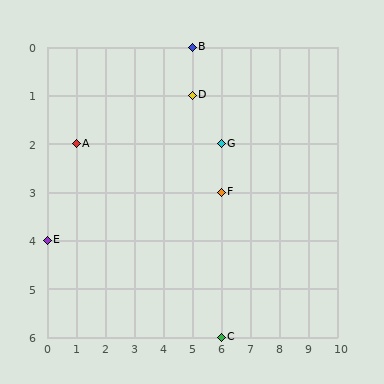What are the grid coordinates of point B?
Point B is at grid coordinates (5, 0).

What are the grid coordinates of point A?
Point A is at grid coordinates (1, 2).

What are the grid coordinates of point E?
Point E is at grid coordinates (0, 4).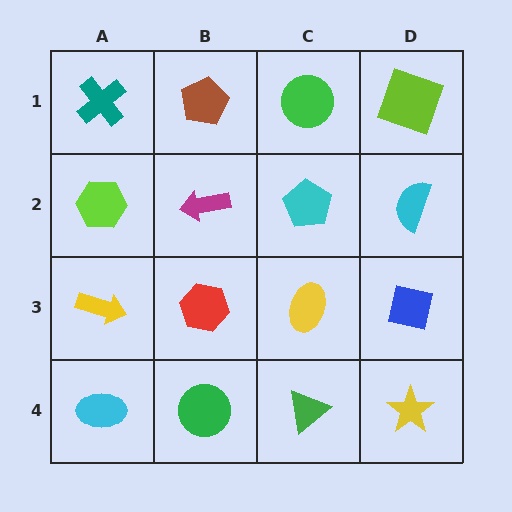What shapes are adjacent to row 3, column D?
A cyan semicircle (row 2, column D), a yellow star (row 4, column D), a yellow ellipse (row 3, column C).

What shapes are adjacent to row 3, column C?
A cyan pentagon (row 2, column C), a green triangle (row 4, column C), a red hexagon (row 3, column B), a blue square (row 3, column D).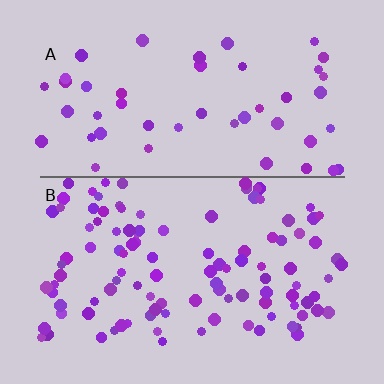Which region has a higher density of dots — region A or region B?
B (the bottom).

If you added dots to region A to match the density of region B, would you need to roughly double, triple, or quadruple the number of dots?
Approximately double.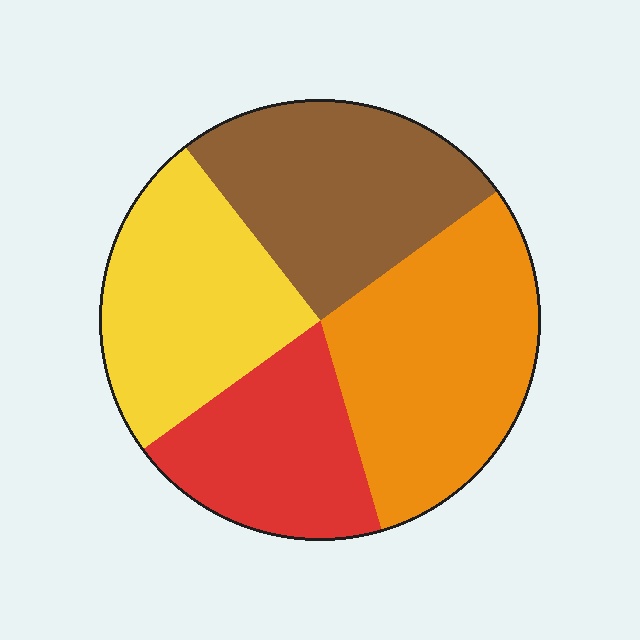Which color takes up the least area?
Red, at roughly 20%.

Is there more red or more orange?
Orange.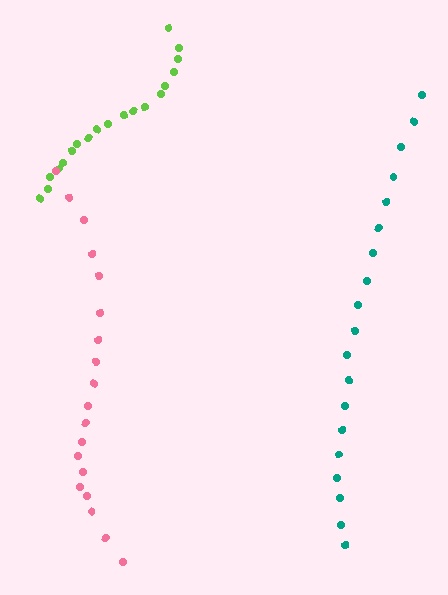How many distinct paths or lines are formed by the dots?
There are 3 distinct paths.